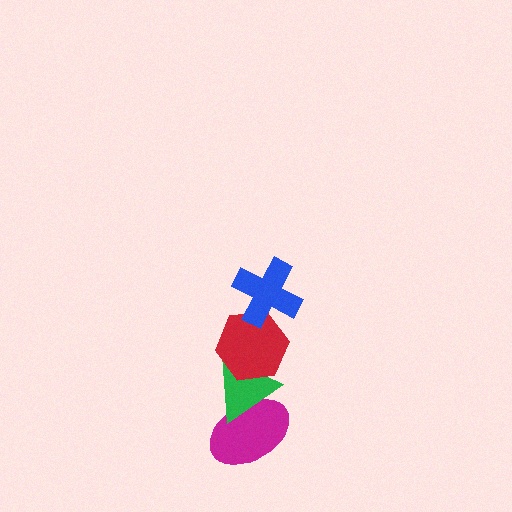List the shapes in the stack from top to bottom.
From top to bottom: the blue cross, the red hexagon, the green triangle, the magenta ellipse.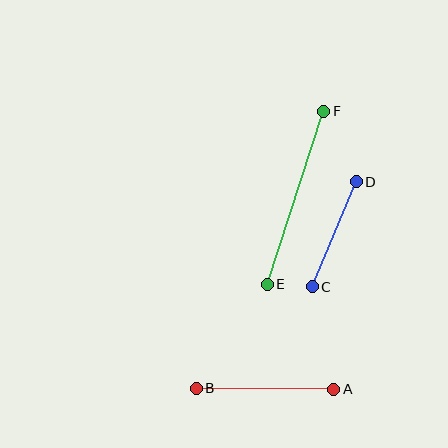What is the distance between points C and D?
The distance is approximately 114 pixels.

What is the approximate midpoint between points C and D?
The midpoint is at approximately (334, 234) pixels.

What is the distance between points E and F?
The distance is approximately 182 pixels.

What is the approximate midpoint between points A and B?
The midpoint is at approximately (265, 389) pixels.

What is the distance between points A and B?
The distance is approximately 137 pixels.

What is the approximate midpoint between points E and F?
The midpoint is at approximately (296, 198) pixels.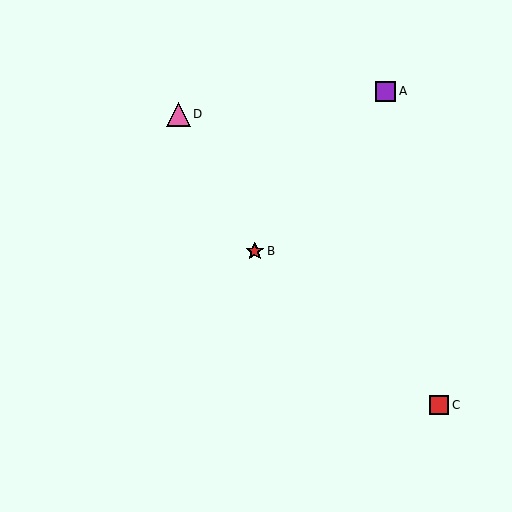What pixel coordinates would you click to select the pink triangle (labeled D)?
Click at (178, 114) to select the pink triangle D.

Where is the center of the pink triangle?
The center of the pink triangle is at (178, 114).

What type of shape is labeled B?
Shape B is a red star.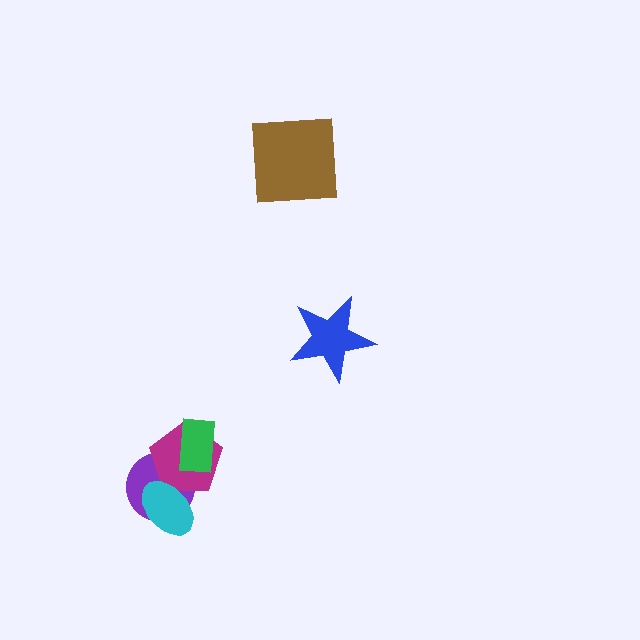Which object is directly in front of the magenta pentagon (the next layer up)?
The green rectangle is directly in front of the magenta pentagon.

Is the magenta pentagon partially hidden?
Yes, it is partially covered by another shape.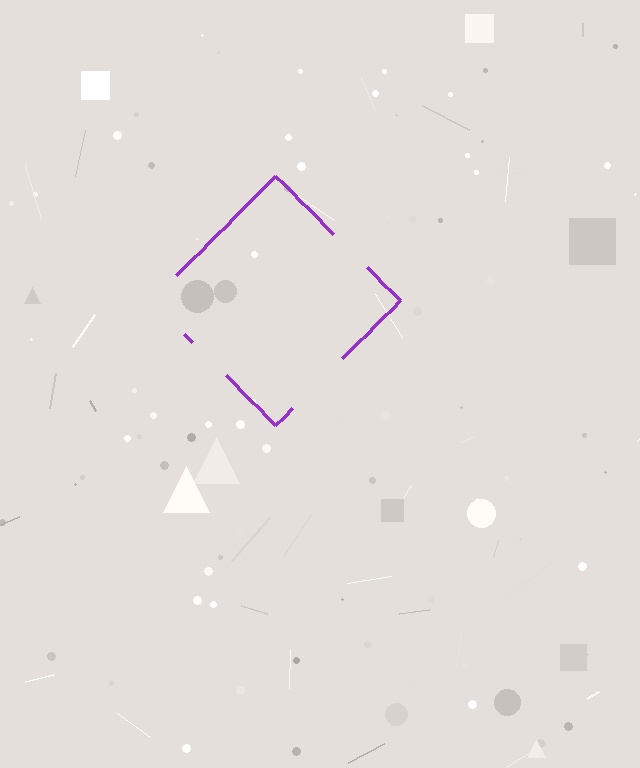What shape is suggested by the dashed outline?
The dashed outline suggests a diamond.